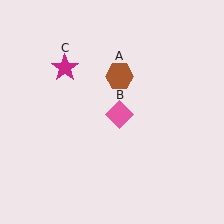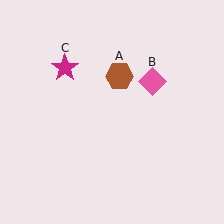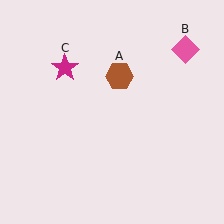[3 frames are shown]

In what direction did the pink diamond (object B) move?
The pink diamond (object B) moved up and to the right.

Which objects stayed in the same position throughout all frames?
Brown hexagon (object A) and magenta star (object C) remained stationary.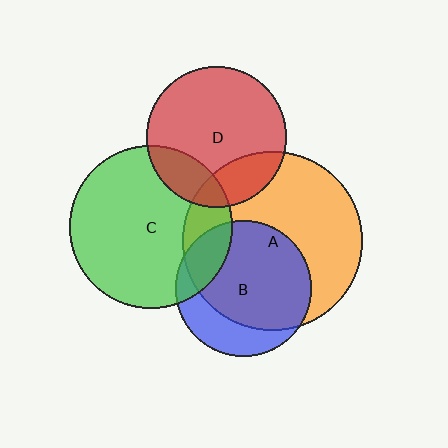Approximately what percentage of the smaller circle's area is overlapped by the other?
Approximately 20%.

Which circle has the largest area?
Circle A (orange).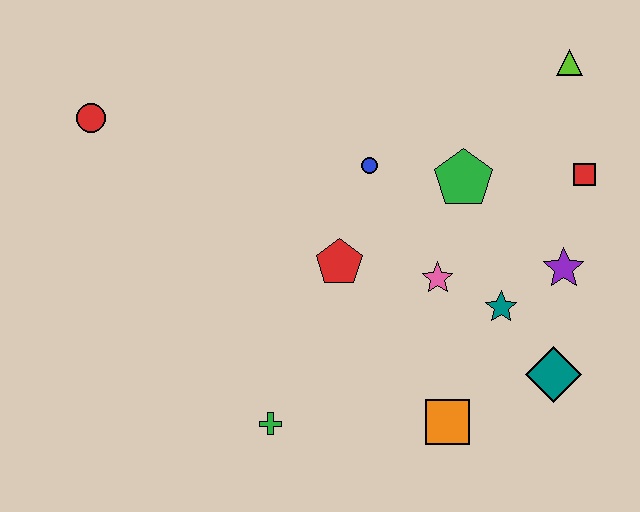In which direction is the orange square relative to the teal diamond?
The orange square is to the left of the teal diamond.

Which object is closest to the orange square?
The teal diamond is closest to the orange square.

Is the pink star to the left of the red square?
Yes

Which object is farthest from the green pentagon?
The red circle is farthest from the green pentagon.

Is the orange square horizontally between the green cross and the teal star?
Yes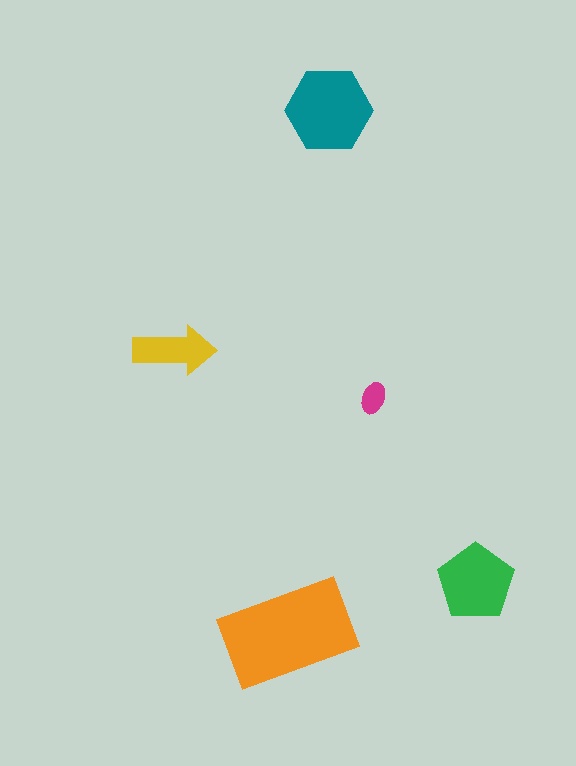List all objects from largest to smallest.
The orange rectangle, the teal hexagon, the green pentagon, the yellow arrow, the magenta ellipse.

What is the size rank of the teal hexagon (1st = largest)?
2nd.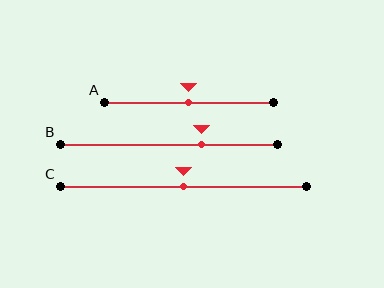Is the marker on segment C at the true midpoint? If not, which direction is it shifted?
Yes, the marker on segment C is at the true midpoint.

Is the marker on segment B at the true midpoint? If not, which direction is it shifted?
No, the marker on segment B is shifted to the right by about 15% of the segment length.